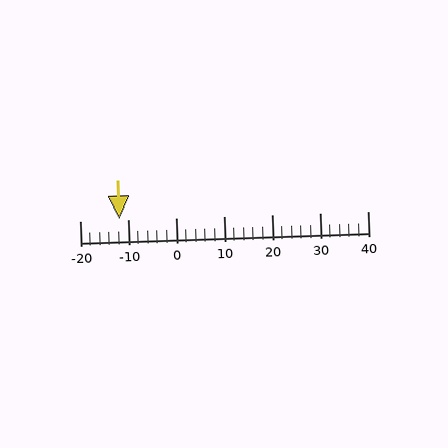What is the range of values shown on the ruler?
The ruler shows values from -20 to 40.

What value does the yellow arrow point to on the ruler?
The yellow arrow points to approximately -12.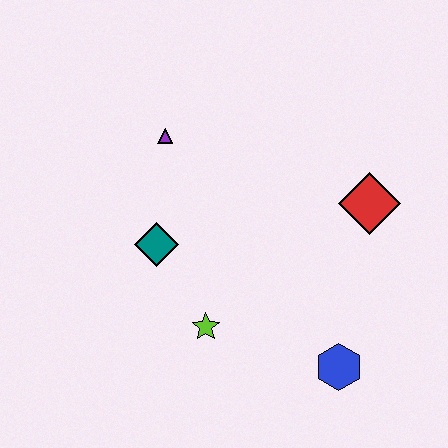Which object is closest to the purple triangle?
The teal diamond is closest to the purple triangle.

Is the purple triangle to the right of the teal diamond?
Yes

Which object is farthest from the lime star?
The red diamond is farthest from the lime star.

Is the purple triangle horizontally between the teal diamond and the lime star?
Yes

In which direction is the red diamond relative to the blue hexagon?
The red diamond is above the blue hexagon.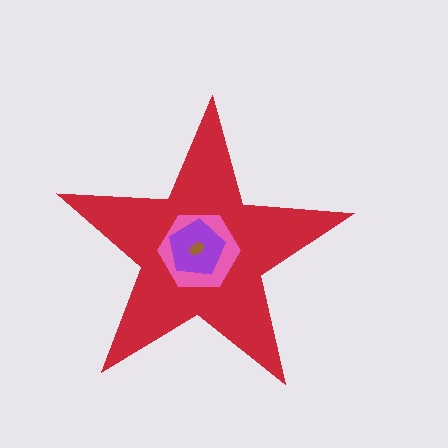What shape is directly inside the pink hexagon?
The purple pentagon.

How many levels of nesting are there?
4.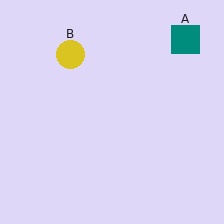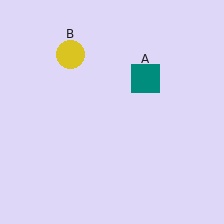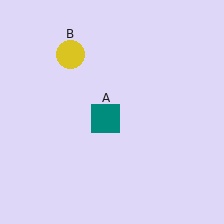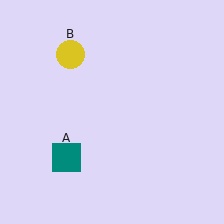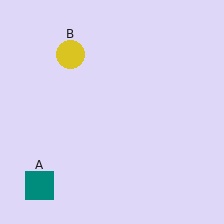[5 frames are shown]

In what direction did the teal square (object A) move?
The teal square (object A) moved down and to the left.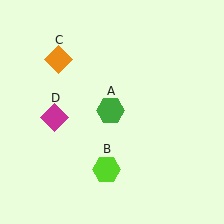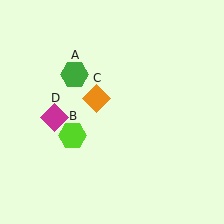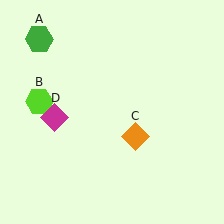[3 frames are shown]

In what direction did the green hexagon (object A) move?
The green hexagon (object A) moved up and to the left.